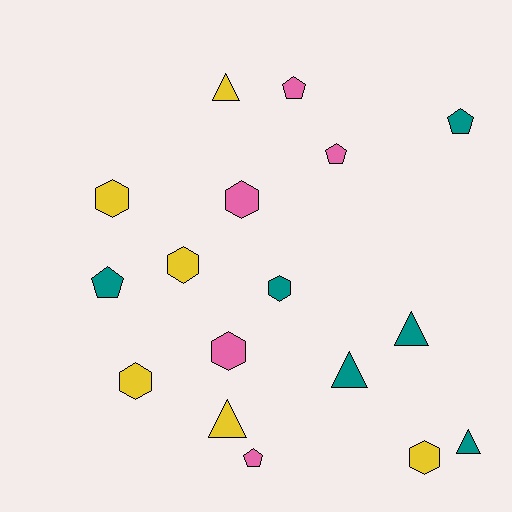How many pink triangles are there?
There are no pink triangles.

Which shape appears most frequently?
Hexagon, with 7 objects.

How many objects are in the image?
There are 17 objects.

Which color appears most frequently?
Teal, with 6 objects.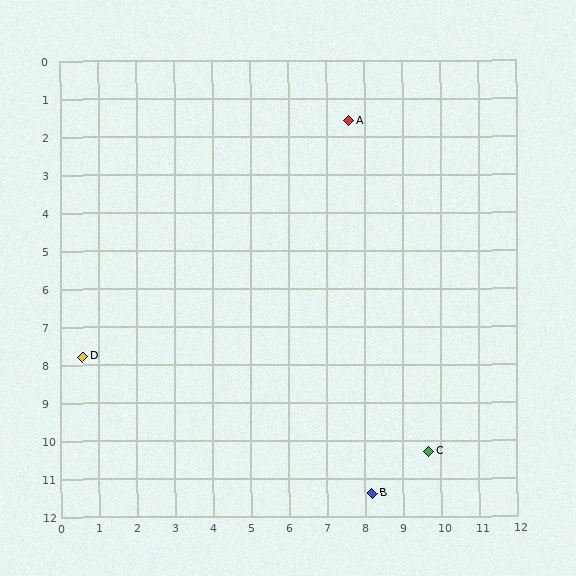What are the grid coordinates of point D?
Point D is at approximately (0.6, 7.8).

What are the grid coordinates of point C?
Point C is at approximately (9.7, 10.3).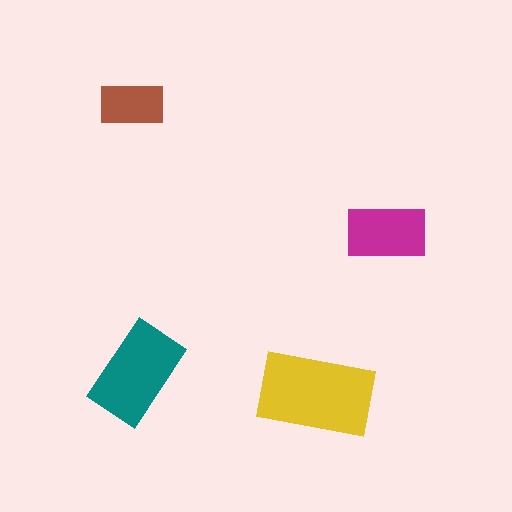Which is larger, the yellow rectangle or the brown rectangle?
The yellow one.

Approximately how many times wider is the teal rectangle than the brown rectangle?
About 1.5 times wider.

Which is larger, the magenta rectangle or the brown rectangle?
The magenta one.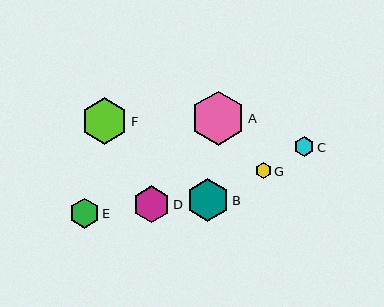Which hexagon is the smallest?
Hexagon G is the smallest with a size of approximately 15 pixels.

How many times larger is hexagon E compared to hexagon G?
Hexagon E is approximately 1.9 times the size of hexagon G.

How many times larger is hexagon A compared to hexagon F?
Hexagon A is approximately 1.2 times the size of hexagon F.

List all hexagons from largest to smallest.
From largest to smallest: A, F, B, D, E, C, G.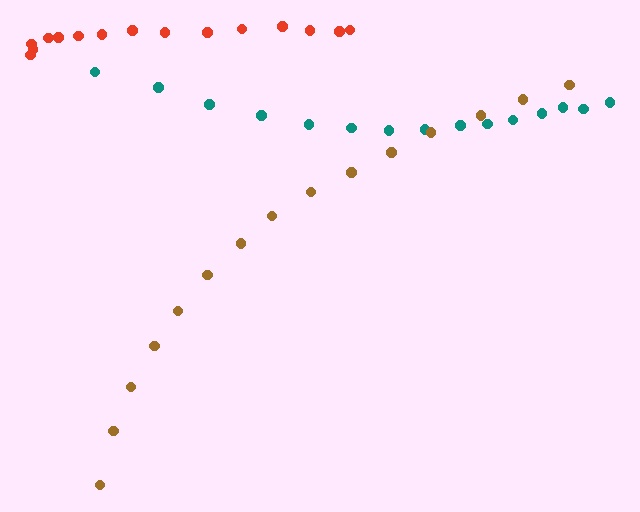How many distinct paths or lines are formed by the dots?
There are 3 distinct paths.